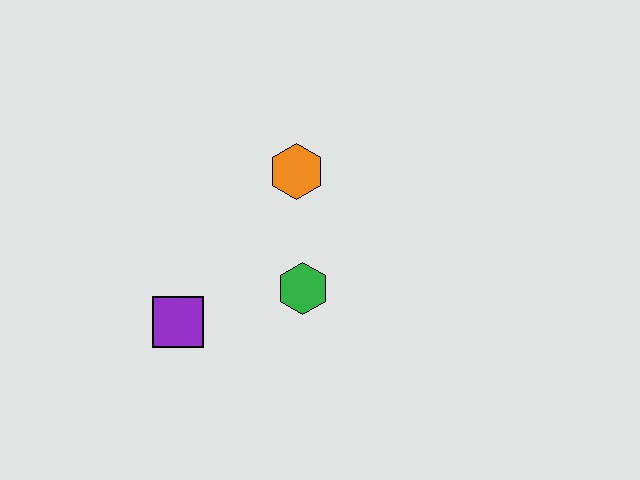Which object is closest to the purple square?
The green hexagon is closest to the purple square.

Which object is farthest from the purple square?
The orange hexagon is farthest from the purple square.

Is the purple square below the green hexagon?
Yes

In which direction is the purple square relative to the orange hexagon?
The purple square is below the orange hexagon.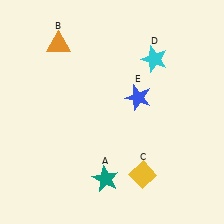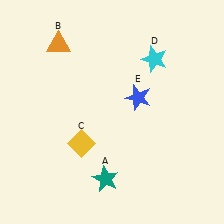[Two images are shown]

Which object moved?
The yellow diamond (C) moved left.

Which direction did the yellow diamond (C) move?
The yellow diamond (C) moved left.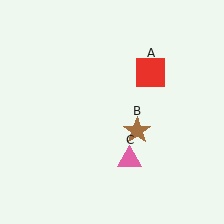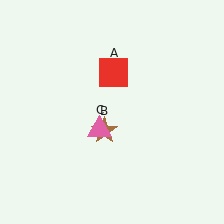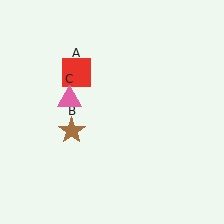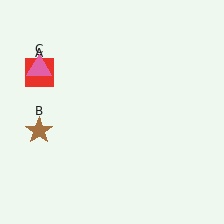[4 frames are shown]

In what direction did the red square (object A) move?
The red square (object A) moved left.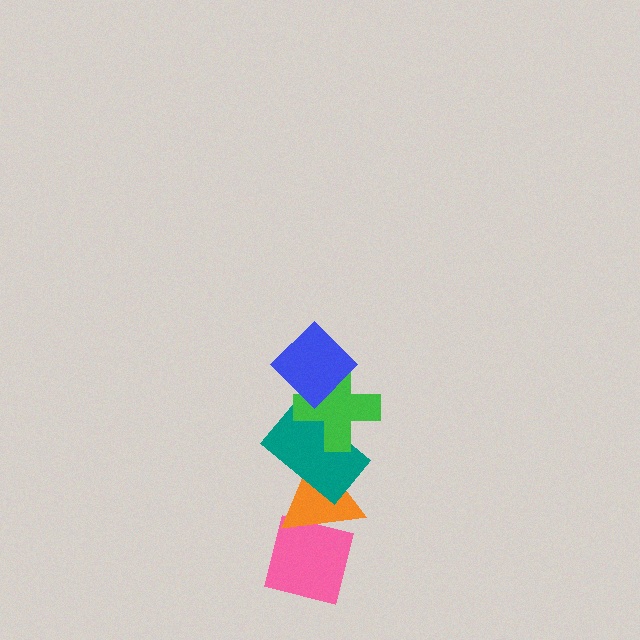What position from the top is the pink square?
The pink square is 5th from the top.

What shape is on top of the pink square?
The orange triangle is on top of the pink square.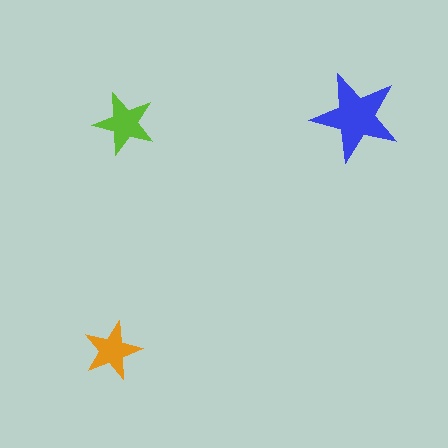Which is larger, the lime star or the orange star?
The lime one.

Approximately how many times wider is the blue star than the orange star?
About 1.5 times wider.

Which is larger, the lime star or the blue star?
The blue one.